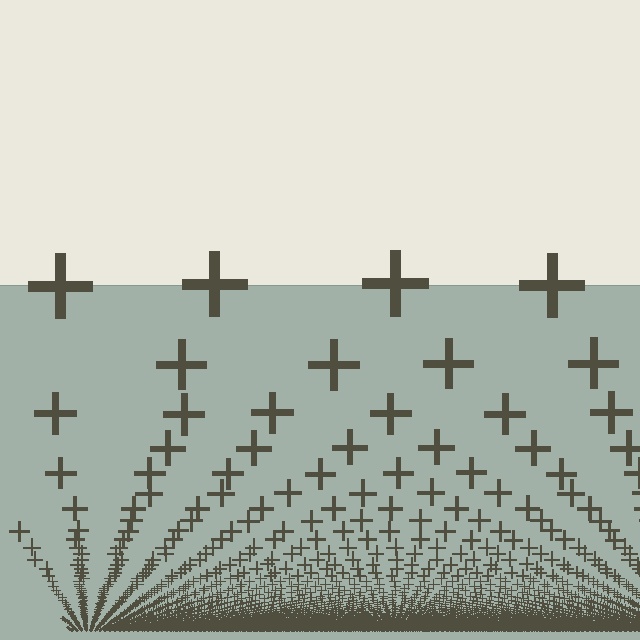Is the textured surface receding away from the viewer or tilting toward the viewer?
The surface appears to tilt toward the viewer. Texture elements get larger and sparser toward the top.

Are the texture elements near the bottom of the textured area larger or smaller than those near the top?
Smaller. The gradient is inverted — elements near the bottom are smaller and denser.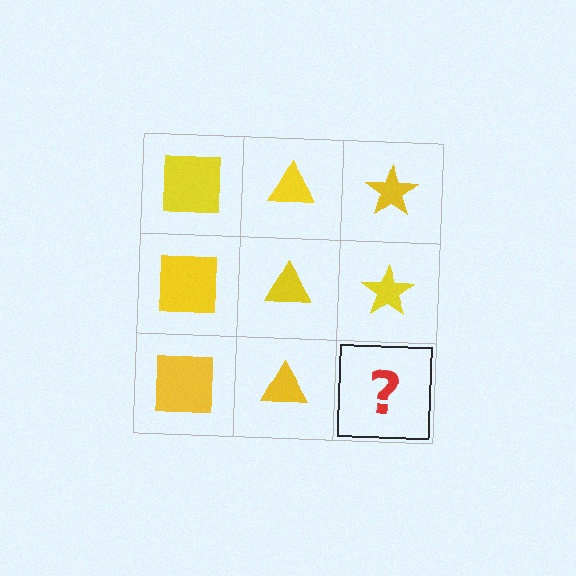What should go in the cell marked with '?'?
The missing cell should contain a yellow star.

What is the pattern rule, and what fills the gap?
The rule is that each column has a consistent shape. The gap should be filled with a yellow star.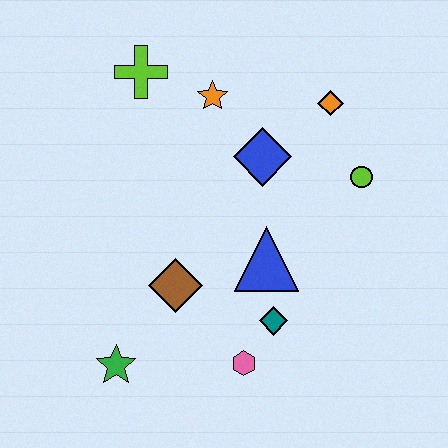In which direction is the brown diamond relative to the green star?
The brown diamond is above the green star.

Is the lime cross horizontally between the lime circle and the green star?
Yes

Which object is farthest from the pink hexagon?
The lime cross is farthest from the pink hexagon.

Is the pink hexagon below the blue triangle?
Yes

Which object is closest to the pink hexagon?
The teal diamond is closest to the pink hexagon.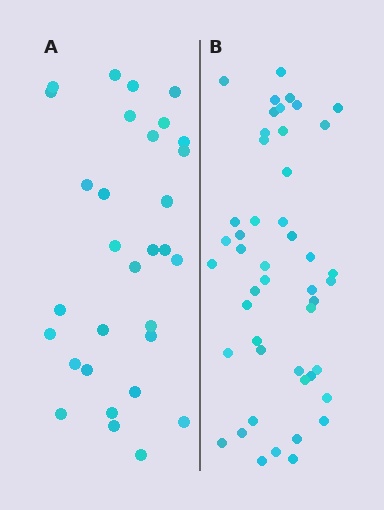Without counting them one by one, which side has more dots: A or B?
Region B (the right region) has more dots.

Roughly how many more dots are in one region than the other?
Region B has approximately 15 more dots than region A.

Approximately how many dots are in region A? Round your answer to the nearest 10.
About 30 dots. (The exact count is 31, which rounds to 30.)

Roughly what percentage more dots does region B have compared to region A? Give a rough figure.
About 50% more.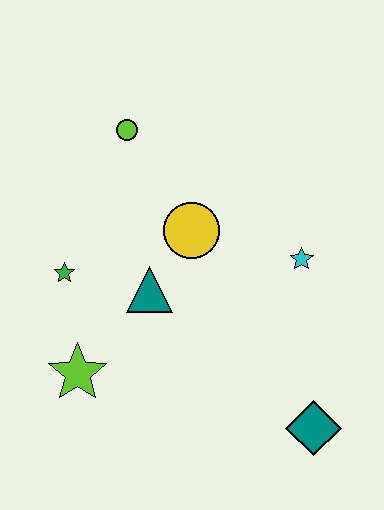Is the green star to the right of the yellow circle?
No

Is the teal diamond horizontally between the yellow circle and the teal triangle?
No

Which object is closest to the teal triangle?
The yellow circle is closest to the teal triangle.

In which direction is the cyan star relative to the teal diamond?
The cyan star is above the teal diamond.